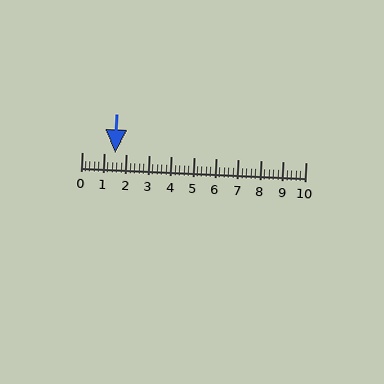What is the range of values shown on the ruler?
The ruler shows values from 0 to 10.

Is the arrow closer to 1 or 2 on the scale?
The arrow is closer to 2.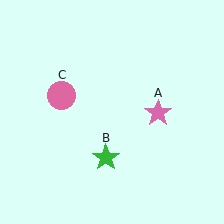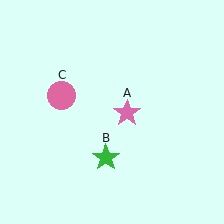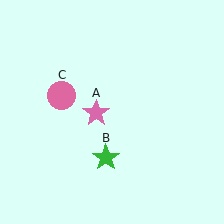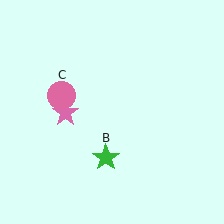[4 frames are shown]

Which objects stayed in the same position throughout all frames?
Green star (object B) and pink circle (object C) remained stationary.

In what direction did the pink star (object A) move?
The pink star (object A) moved left.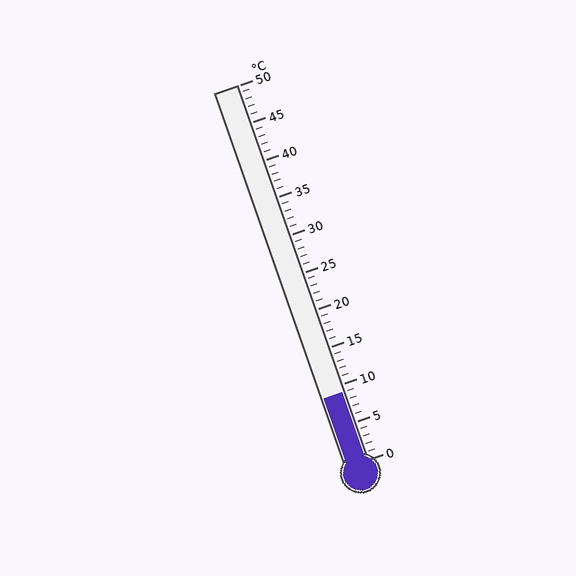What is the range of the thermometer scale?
The thermometer scale ranges from 0°C to 50°C.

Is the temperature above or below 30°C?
The temperature is below 30°C.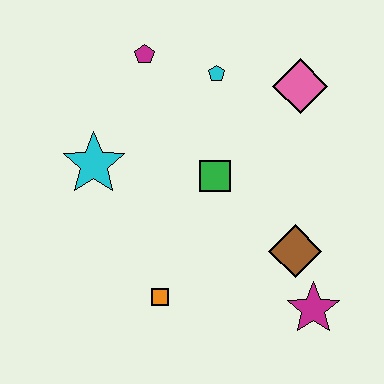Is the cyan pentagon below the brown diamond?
No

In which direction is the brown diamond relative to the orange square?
The brown diamond is to the right of the orange square.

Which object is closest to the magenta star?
The brown diamond is closest to the magenta star.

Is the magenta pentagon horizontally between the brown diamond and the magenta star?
No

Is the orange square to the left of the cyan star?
No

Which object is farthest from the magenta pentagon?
The magenta star is farthest from the magenta pentagon.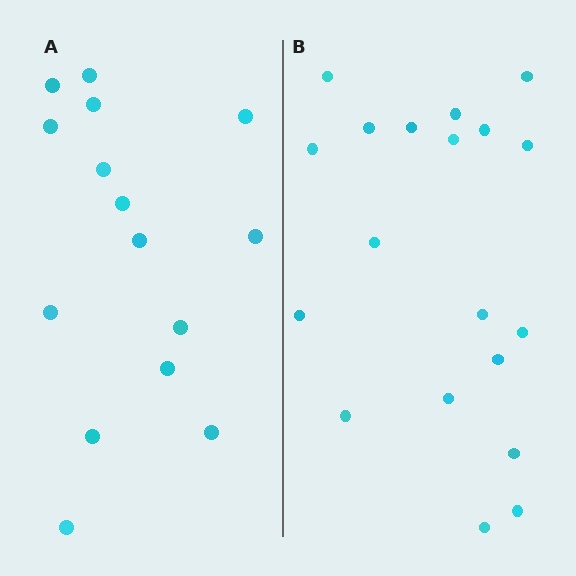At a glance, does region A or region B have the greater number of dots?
Region B (the right region) has more dots.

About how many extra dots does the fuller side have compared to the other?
Region B has about 4 more dots than region A.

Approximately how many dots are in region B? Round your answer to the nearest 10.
About 20 dots. (The exact count is 19, which rounds to 20.)